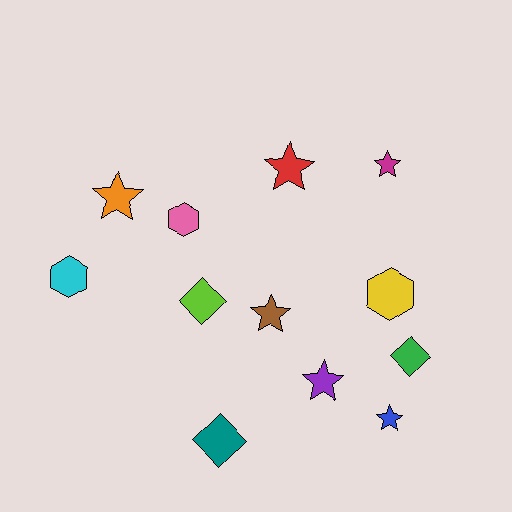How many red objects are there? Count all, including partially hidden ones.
There is 1 red object.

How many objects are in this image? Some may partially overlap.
There are 12 objects.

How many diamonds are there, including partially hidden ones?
There are 3 diamonds.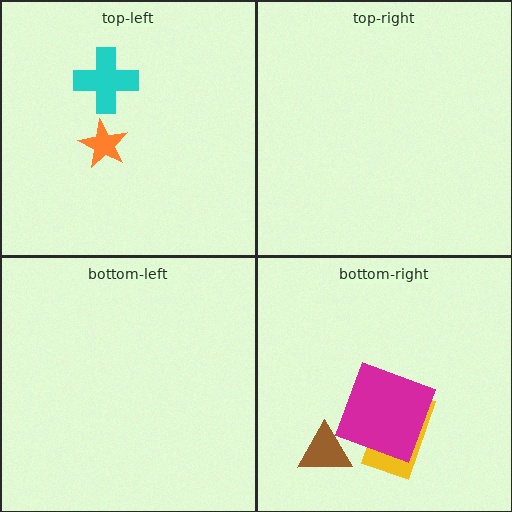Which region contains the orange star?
The top-left region.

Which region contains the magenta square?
The bottom-right region.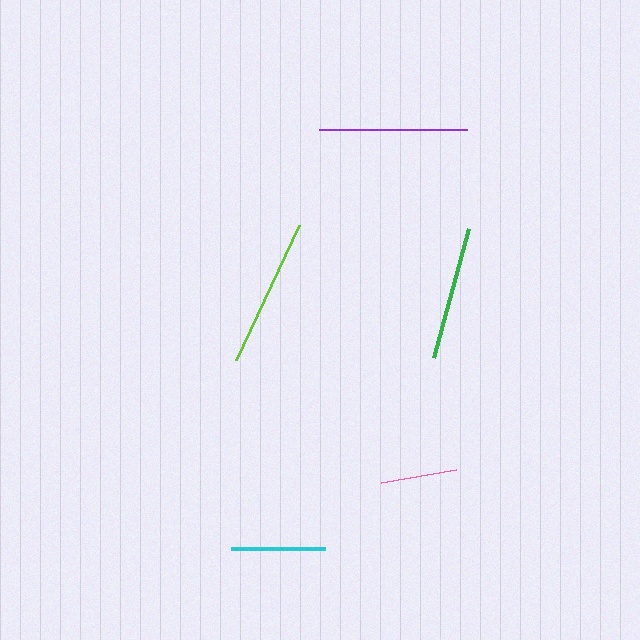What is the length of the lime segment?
The lime segment is approximately 148 pixels long.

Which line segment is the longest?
The lime line is the longest at approximately 148 pixels.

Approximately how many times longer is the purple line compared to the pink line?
The purple line is approximately 2.0 times the length of the pink line.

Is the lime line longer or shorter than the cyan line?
The lime line is longer than the cyan line.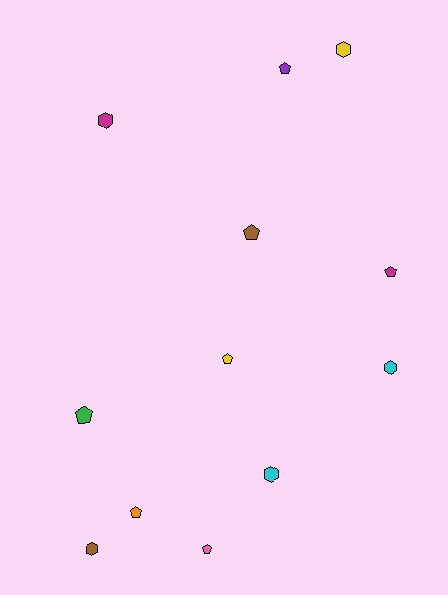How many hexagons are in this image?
There are 5 hexagons.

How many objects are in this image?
There are 12 objects.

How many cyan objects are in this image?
There are 2 cyan objects.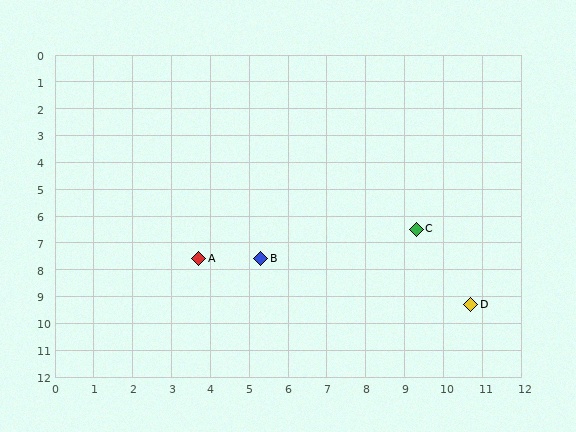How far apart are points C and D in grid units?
Points C and D are about 3.1 grid units apart.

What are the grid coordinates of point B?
Point B is at approximately (5.3, 7.6).